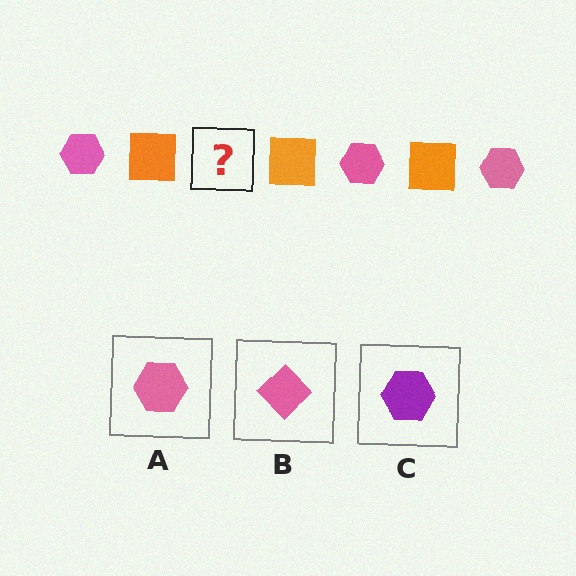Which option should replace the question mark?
Option A.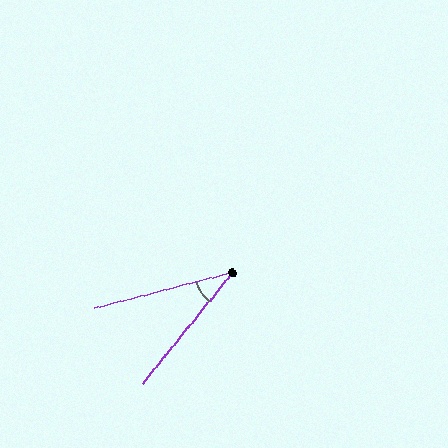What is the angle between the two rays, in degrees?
Approximately 36 degrees.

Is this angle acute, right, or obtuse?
It is acute.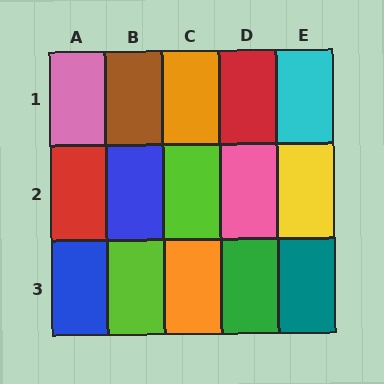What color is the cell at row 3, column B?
Lime.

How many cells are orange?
2 cells are orange.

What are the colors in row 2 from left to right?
Red, blue, lime, pink, yellow.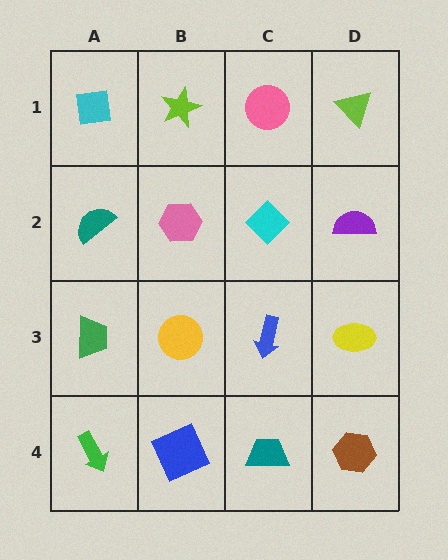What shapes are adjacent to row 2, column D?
A lime triangle (row 1, column D), a yellow ellipse (row 3, column D), a cyan diamond (row 2, column C).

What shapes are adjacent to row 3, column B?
A pink hexagon (row 2, column B), a blue square (row 4, column B), a green trapezoid (row 3, column A), a blue arrow (row 3, column C).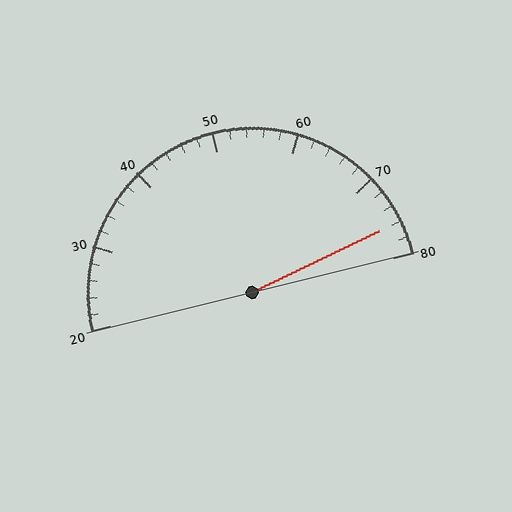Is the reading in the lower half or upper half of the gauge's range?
The reading is in the upper half of the range (20 to 80).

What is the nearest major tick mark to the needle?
The nearest major tick mark is 80.